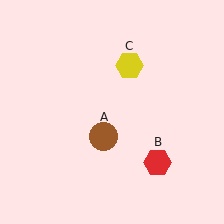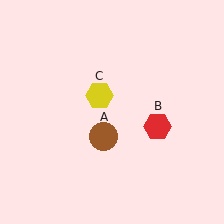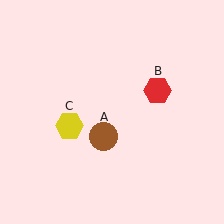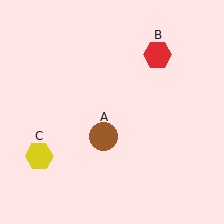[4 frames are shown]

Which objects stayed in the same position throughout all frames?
Brown circle (object A) remained stationary.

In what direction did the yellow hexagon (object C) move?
The yellow hexagon (object C) moved down and to the left.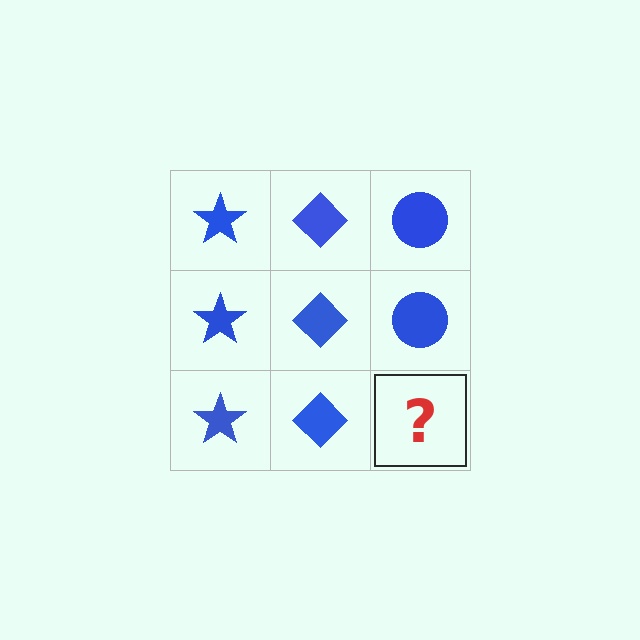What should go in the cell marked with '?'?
The missing cell should contain a blue circle.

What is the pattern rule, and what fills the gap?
The rule is that each column has a consistent shape. The gap should be filled with a blue circle.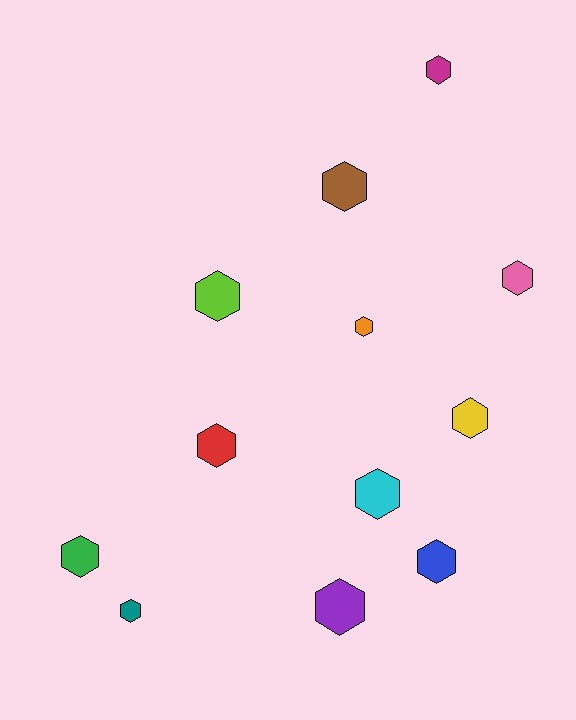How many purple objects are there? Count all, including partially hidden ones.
There is 1 purple object.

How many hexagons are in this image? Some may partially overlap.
There are 12 hexagons.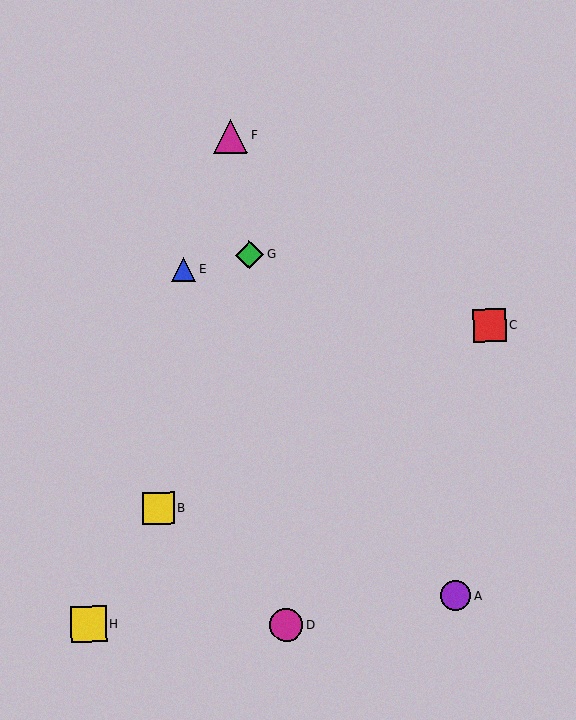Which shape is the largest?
The yellow square (labeled H) is the largest.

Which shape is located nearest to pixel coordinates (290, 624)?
The magenta circle (labeled D) at (287, 625) is nearest to that location.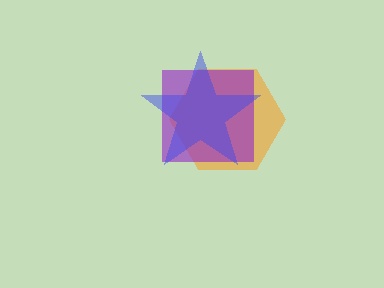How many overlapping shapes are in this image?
There are 3 overlapping shapes in the image.